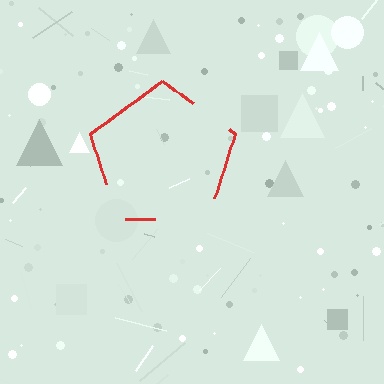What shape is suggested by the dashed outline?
The dashed outline suggests a pentagon.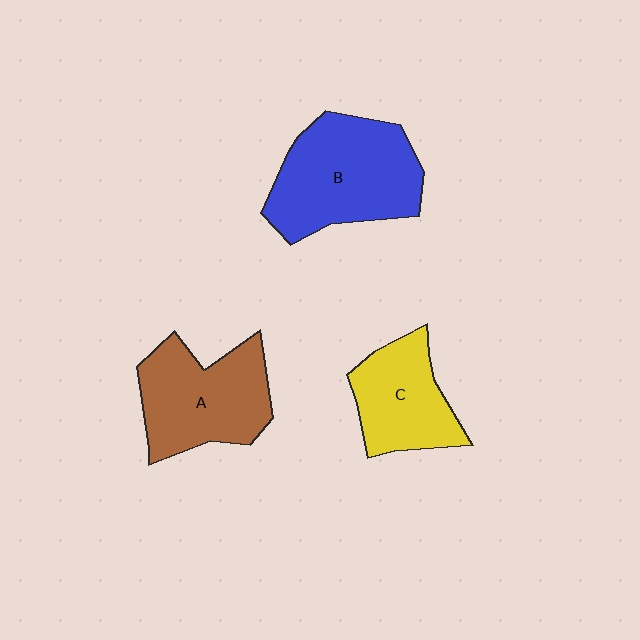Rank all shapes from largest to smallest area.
From largest to smallest: B (blue), A (brown), C (yellow).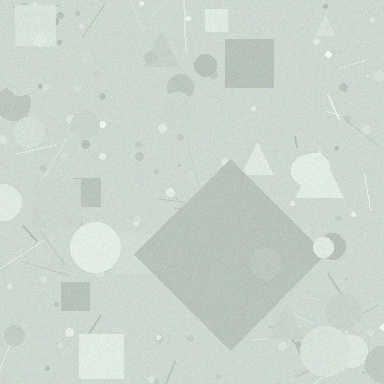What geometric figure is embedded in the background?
A diamond is embedded in the background.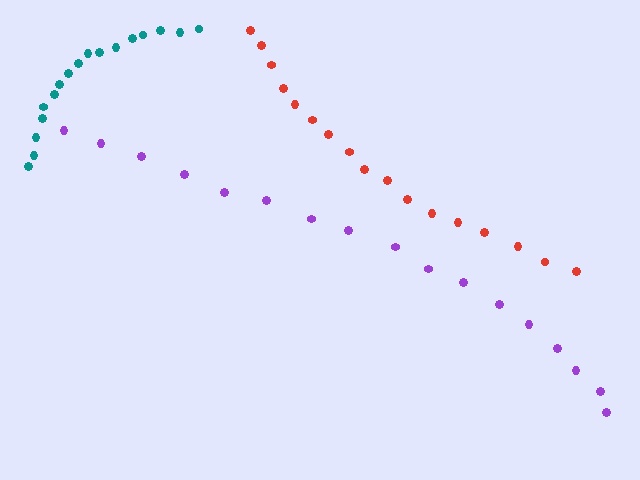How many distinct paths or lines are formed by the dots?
There are 3 distinct paths.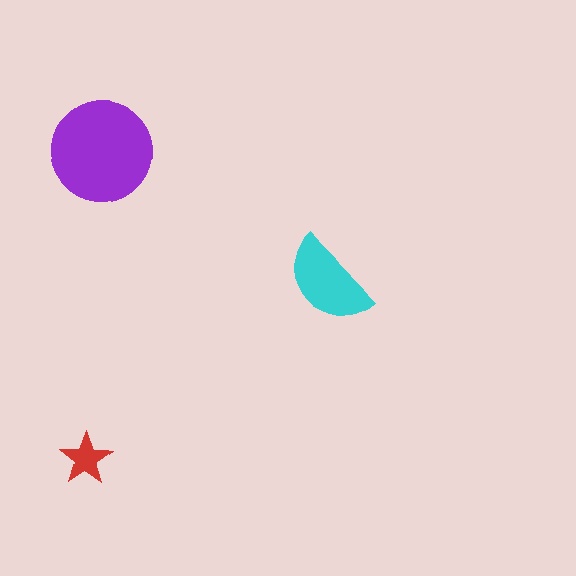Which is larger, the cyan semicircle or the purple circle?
The purple circle.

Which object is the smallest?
The red star.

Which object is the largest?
The purple circle.